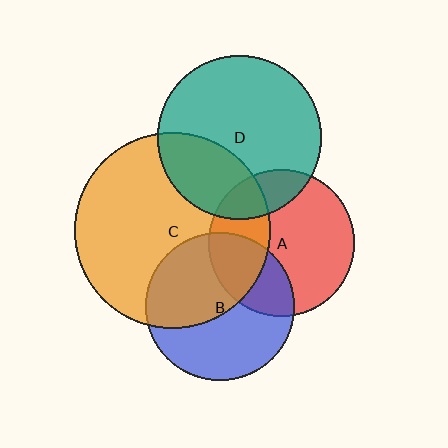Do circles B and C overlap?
Yes.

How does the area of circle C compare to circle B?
Approximately 1.7 times.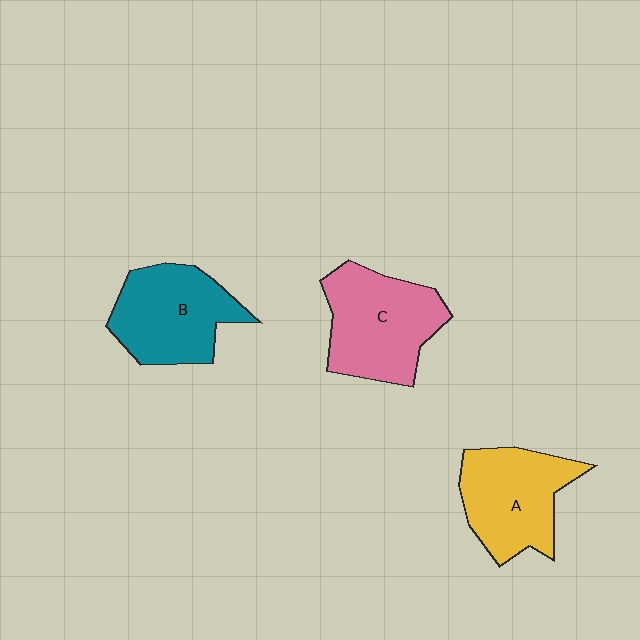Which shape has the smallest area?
Shape A (yellow).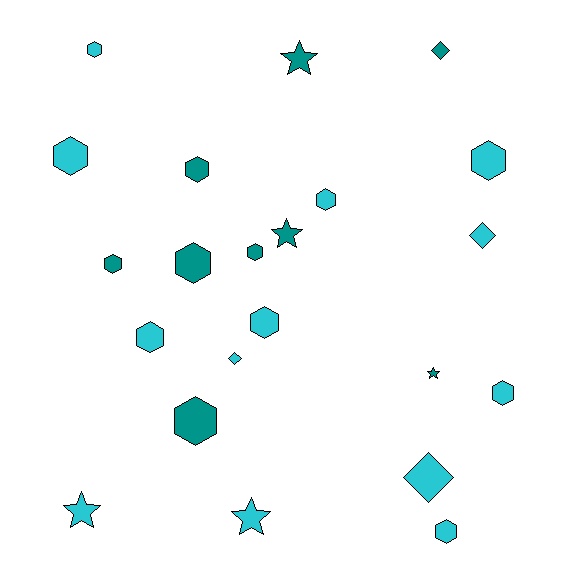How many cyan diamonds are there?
There are 3 cyan diamonds.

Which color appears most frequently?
Cyan, with 13 objects.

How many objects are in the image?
There are 22 objects.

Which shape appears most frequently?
Hexagon, with 13 objects.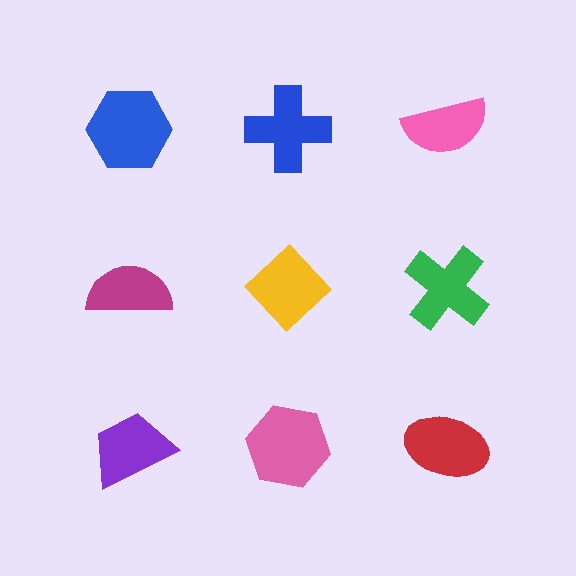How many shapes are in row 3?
3 shapes.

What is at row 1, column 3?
A pink semicircle.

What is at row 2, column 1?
A magenta semicircle.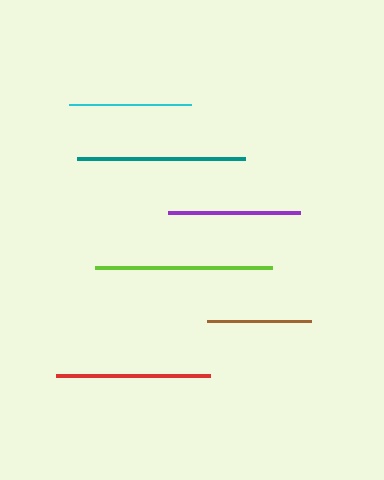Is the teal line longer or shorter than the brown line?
The teal line is longer than the brown line.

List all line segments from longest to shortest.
From longest to shortest: lime, teal, red, purple, cyan, brown.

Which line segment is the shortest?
The brown line is the shortest at approximately 104 pixels.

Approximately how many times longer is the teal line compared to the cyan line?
The teal line is approximately 1.4 times the length of the cyan line.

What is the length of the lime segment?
The lime segment is approximately 177 pixels long.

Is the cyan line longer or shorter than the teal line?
The teal line is longer than the cyan line.